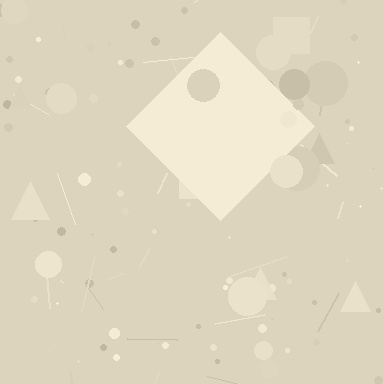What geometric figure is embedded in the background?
A diamond is embedded in the background.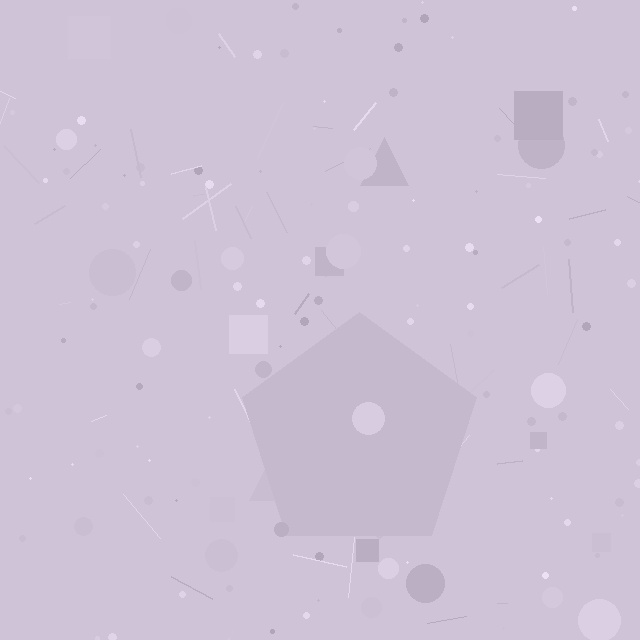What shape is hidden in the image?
A pentagon is hidden in the image.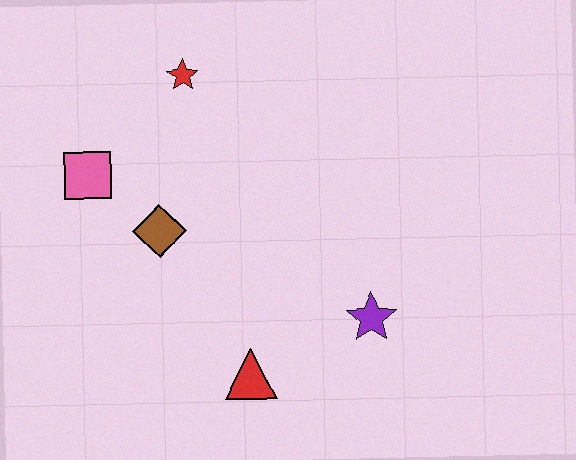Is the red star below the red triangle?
No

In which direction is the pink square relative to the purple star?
The pink square is to the left of the purple star.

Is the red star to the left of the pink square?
No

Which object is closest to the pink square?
The brown diamond is closest to the pink square.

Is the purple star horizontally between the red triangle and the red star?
No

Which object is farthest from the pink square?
The purple star is farthest from the pink square.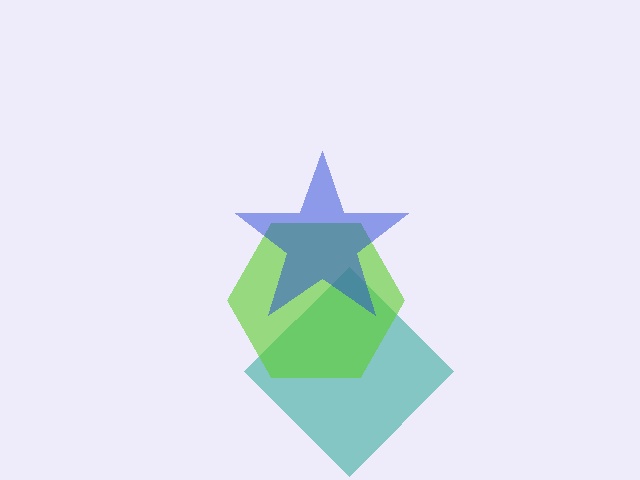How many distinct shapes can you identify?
There are 3 distinct shapes: a teal diamond, a lime hexagon, a blue star.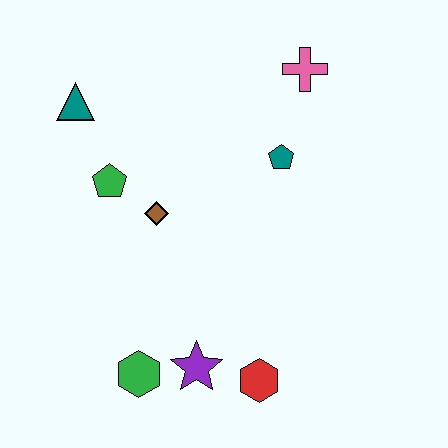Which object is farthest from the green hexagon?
The pink cross is farthest from the green hexagon.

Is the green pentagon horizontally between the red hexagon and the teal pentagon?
No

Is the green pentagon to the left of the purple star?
Yes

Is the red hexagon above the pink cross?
No